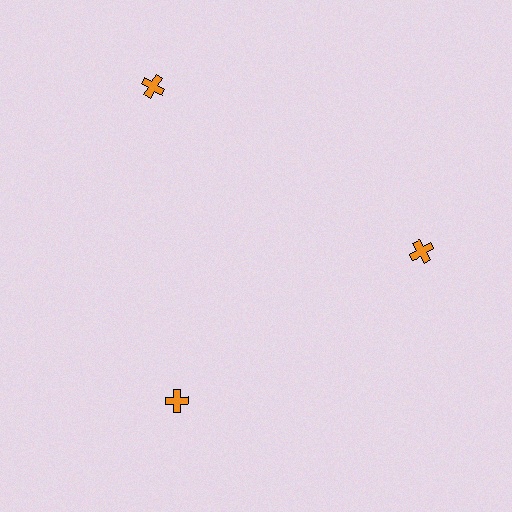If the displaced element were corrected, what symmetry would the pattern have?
It would have 3-fold rotational symmetry — the pattern would map onto itself every 120 degrees.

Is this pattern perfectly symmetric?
No. The 3 orange crosses are arranged in a ring, but one element near the 11 o'clock position is pushed outward from the center, breaking the 3-fold rotational symmetry.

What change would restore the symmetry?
The symmetry would be restored by moving it inward, back onto the ring so that all 3 crosses sit at equal angles and equal distance from the center.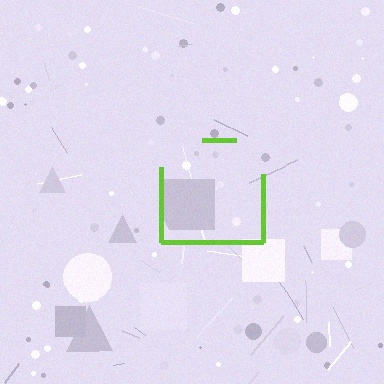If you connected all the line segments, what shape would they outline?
They would outline a square.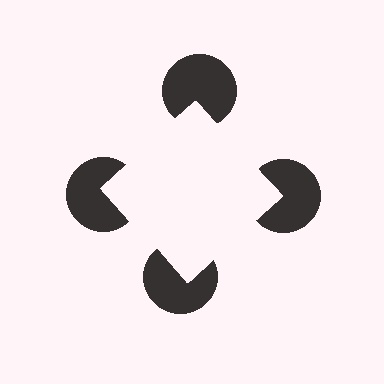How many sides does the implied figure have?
4 sides.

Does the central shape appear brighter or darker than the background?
It typically appears slightly brighter than the background, even though no actual brightness change is drawn.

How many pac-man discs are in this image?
There are 4 — one at each vertex of the illusory square.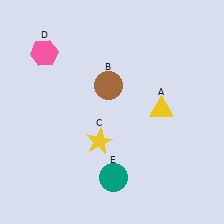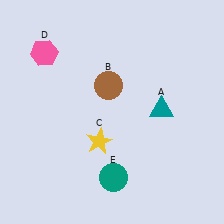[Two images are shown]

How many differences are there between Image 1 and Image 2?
There is 1 difference between the two images.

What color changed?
The triangle (A) changed from yellow in Image 1 to teal in Image 2.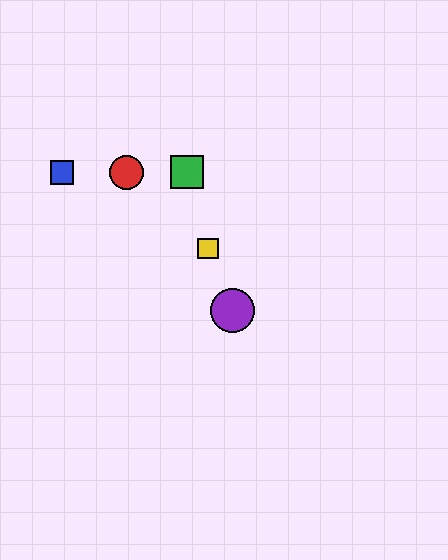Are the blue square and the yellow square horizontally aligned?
No, the blue square is at y≈172 and the yellow square is at y≈248.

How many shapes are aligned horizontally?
3 shapes (the red circle, the blue square, the green square) are aligned horizontally.